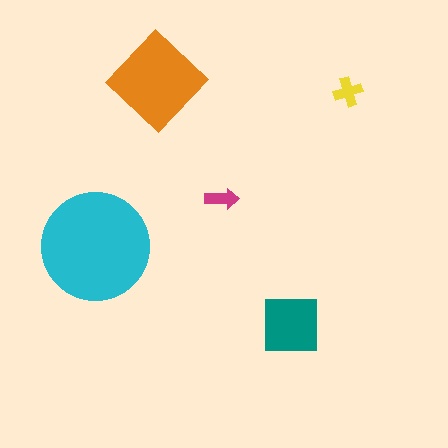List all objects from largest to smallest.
The cyan circle, the orange diamond, the teal square, the yellow cross, the magenta arrow.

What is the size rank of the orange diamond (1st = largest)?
2nd.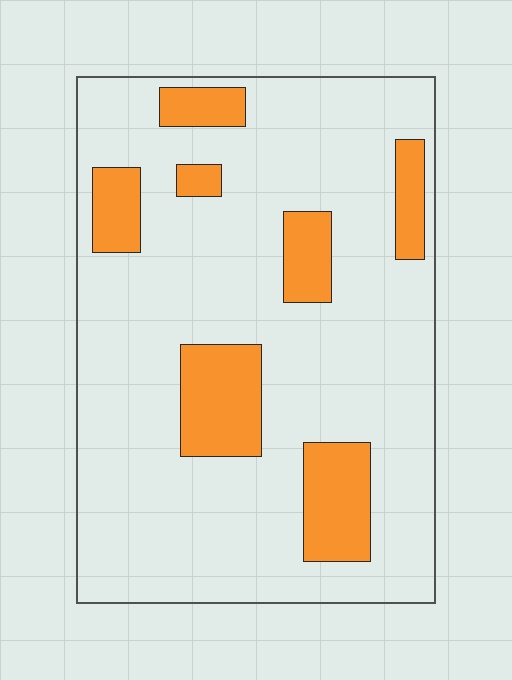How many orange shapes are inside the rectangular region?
7.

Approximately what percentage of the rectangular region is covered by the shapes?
Approximately 20%.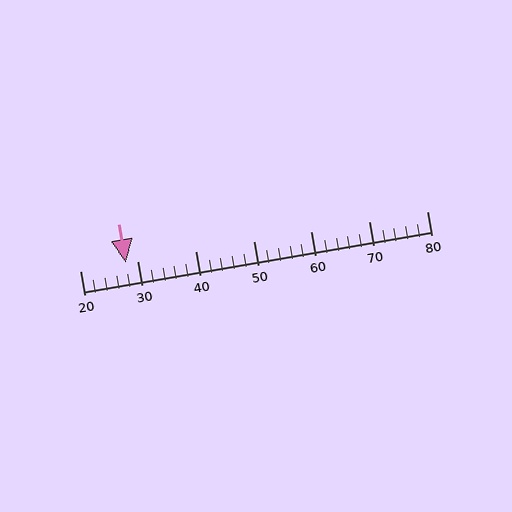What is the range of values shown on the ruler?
The ruler shows values from 20 to 80.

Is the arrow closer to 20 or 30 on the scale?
The arrow is closer to 30.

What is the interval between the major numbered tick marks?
The major tick marks are spaced 10 units apart.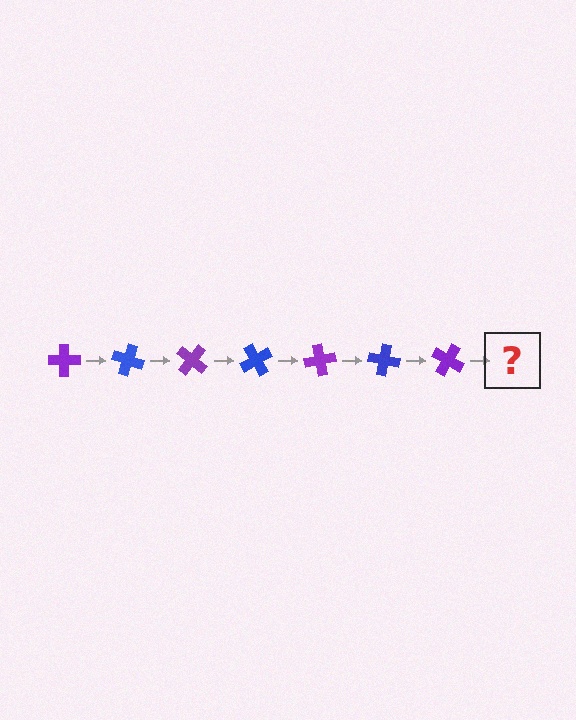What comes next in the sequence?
The next element should be a blue cross, rotated 140 degrees from the start.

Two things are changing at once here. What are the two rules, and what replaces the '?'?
The two rules are that it rotates 20 degrees each step and the color cycles through purple and blue. The '?' should be a blue cross, rotated 140 degrees from the start.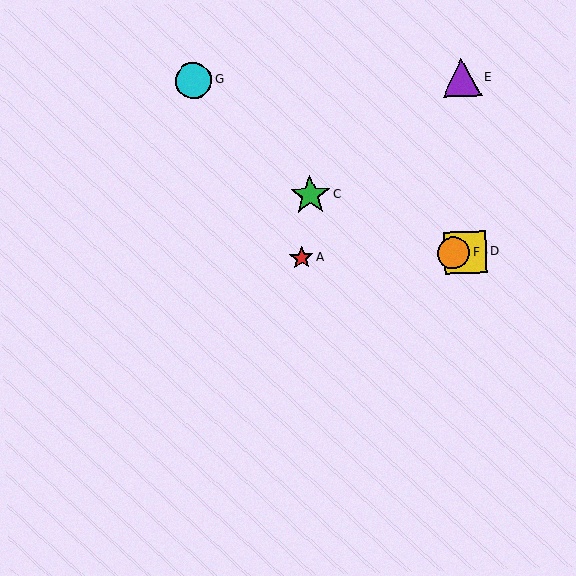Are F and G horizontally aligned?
No, F is at y≈253 and G is at y≈80.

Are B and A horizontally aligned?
Yes, both are at y≈252.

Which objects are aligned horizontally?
Objects A, B, D, F are aligned horizontally.